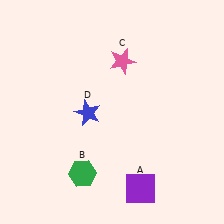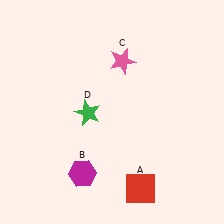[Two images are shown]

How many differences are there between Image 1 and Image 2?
There are 3 differences between the two images.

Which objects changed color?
A changed from purple to red. B changed from green to magenta. D changed from blue to green.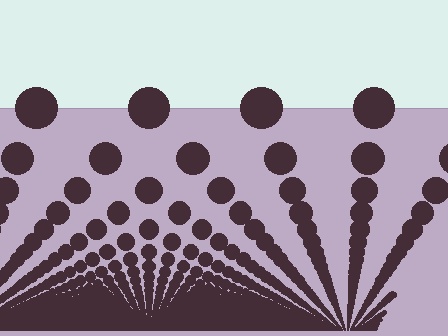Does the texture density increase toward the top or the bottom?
Density increases toward the bottom.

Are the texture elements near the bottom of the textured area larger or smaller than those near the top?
Smaller. The gradient is inverted — elements near the bottom are smaller and denser.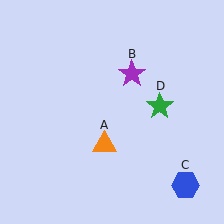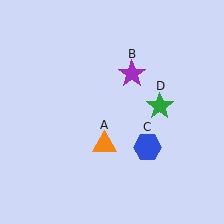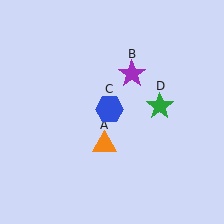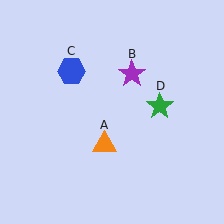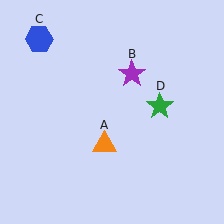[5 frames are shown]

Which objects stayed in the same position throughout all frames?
Orange triangle (object A) and purple star (object B) and green star (object D) remained stationary.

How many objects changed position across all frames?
1 object changed position: blue hexagon (object C).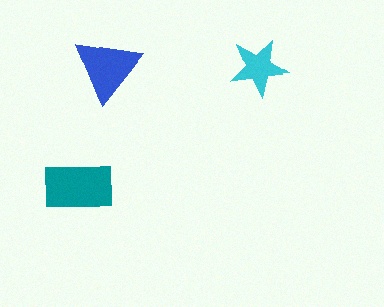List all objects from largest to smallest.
The teal rectangle, the blue triangle, the cyan star.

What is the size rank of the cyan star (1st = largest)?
3rd.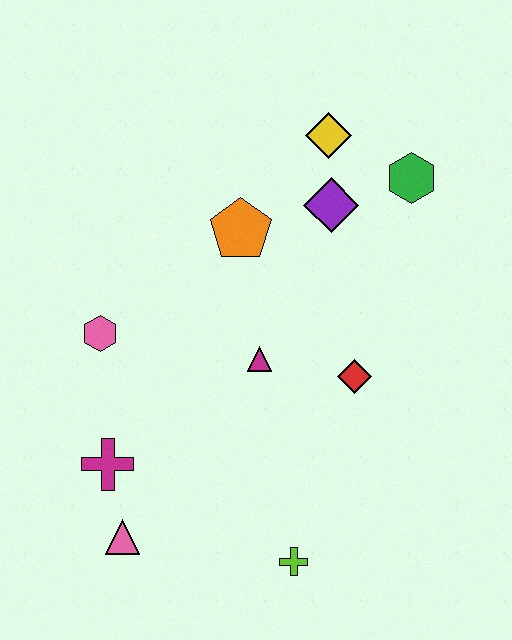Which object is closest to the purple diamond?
The yellow diamond is closest to the purple diamond.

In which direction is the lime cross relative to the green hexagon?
The lime cross is below the green hexagon.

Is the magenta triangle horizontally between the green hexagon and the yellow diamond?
No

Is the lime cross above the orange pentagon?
No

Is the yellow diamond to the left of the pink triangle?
No